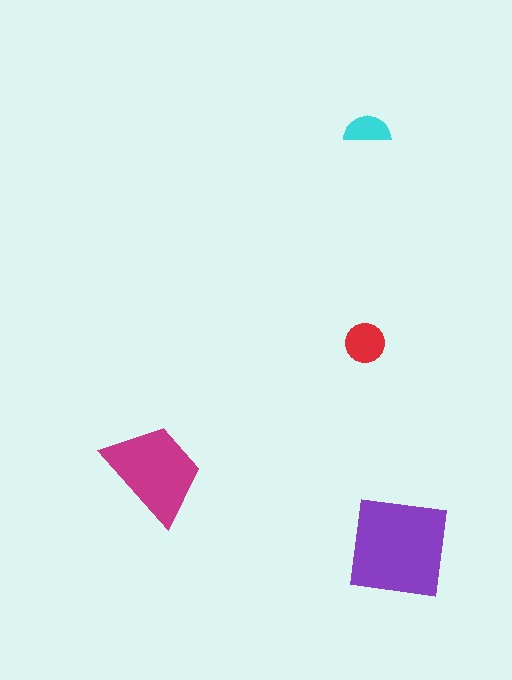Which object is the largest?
The purple square.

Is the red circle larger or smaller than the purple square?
Smaller.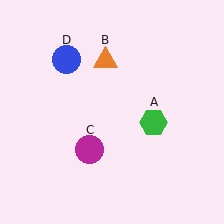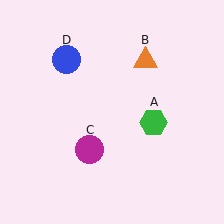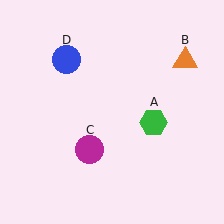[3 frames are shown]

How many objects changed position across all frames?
1 object changed position: orange triangle (object B).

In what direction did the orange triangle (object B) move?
The orange triangle (object B) moved right.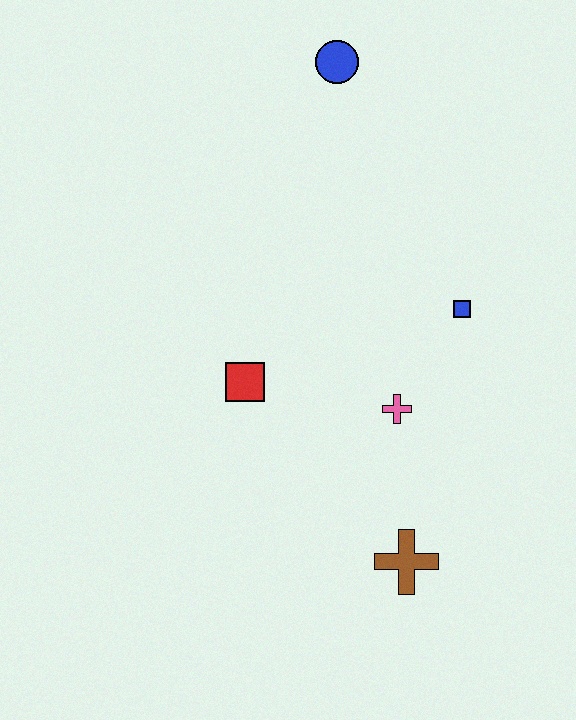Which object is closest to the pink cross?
The blue square is closest to the pink cross.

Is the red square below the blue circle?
Yes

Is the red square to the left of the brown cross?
Yes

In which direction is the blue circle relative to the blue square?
The blue circle is above the blue square.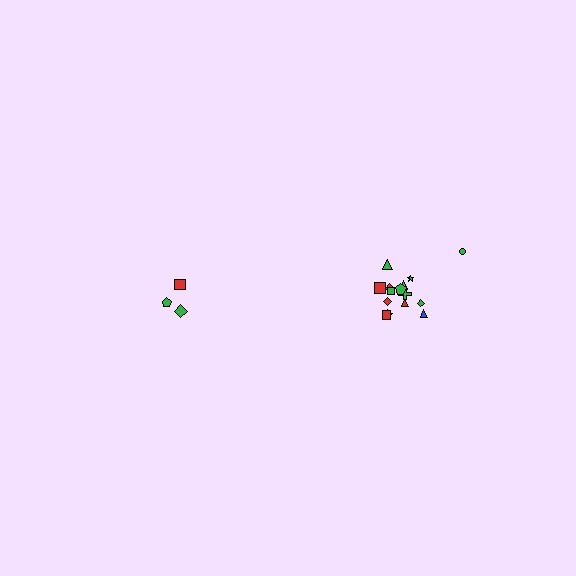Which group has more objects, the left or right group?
The right group.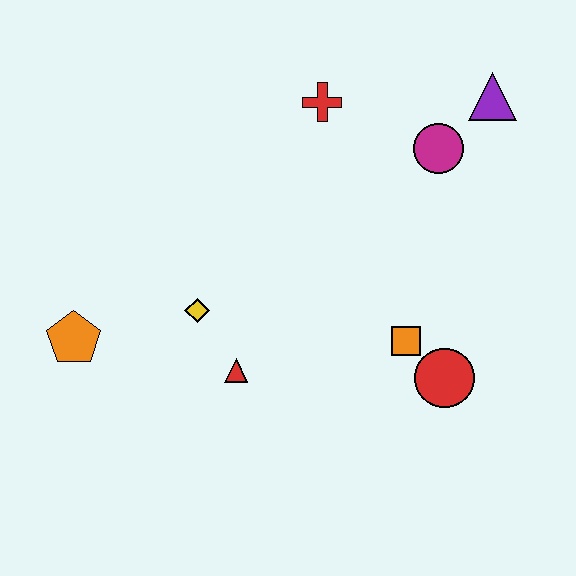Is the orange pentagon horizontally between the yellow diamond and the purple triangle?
No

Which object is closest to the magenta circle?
The purple triangle is closest to the magenta circle.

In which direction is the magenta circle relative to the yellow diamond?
The magenta circle is to the right of the yellow diamond.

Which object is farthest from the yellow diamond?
The purple triangle is farthest from the yellow diamond.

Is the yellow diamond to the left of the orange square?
Yes